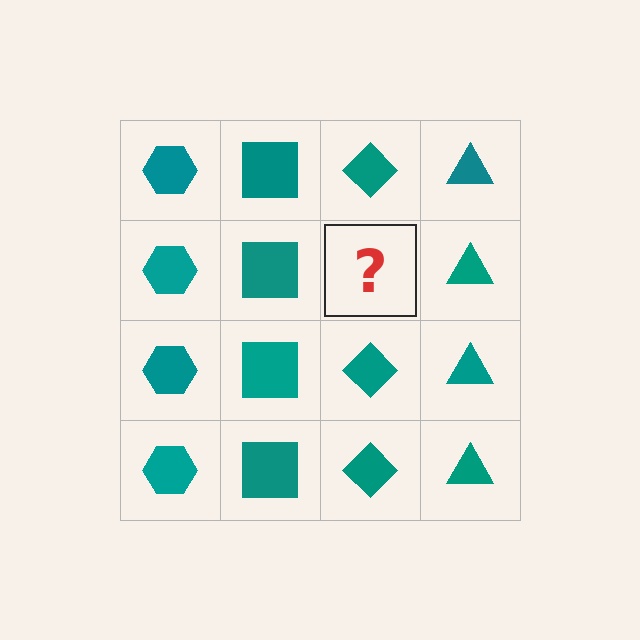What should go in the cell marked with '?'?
The missing cell should contain a teal diamond.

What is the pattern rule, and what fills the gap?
The rule is that each column has a consistent shape. The gap should be filled with a teal diamond.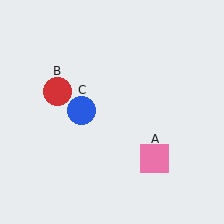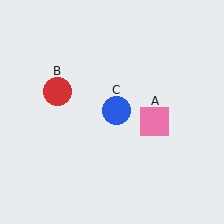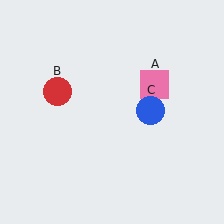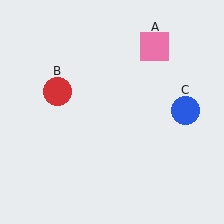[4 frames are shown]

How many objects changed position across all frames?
2 objects changed position: pink square (object A), blue circle (object C).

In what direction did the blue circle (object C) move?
The blue circle (object C) moved right.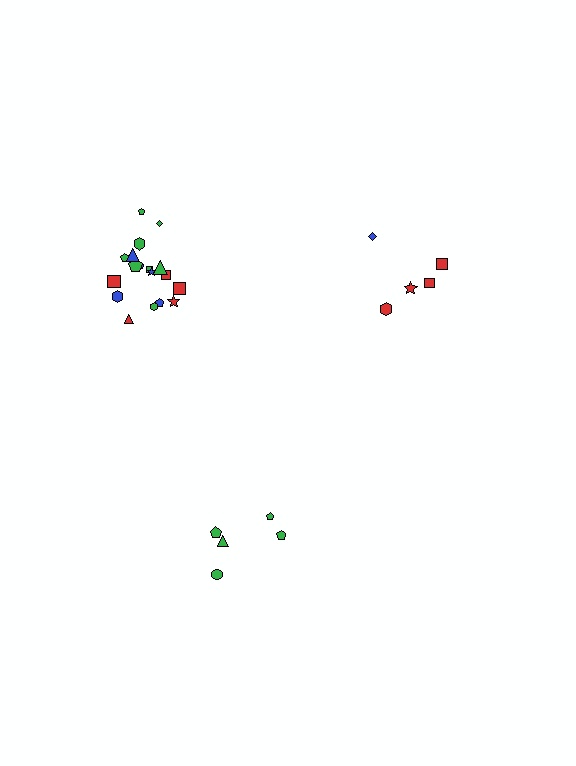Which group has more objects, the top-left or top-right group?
The top-left group.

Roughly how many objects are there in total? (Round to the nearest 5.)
Roughly 30 objects in total.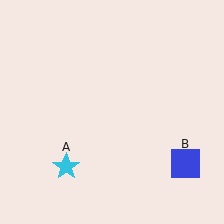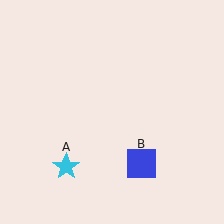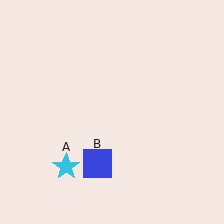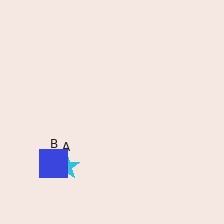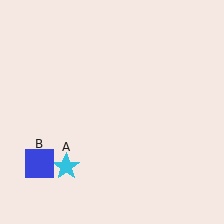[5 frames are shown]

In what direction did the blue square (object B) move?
The blue square (object B) moved left.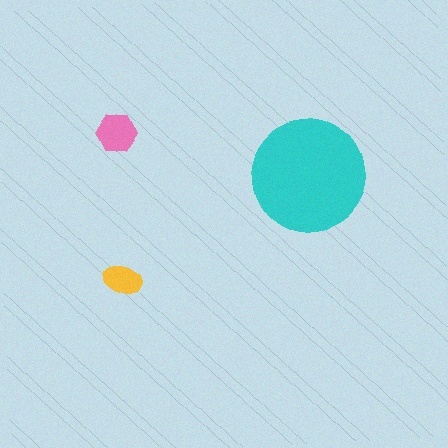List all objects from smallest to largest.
The yellow ellipse, the pink hexagon, the cyan circle.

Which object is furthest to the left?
The yellow ellipse is leftmost.